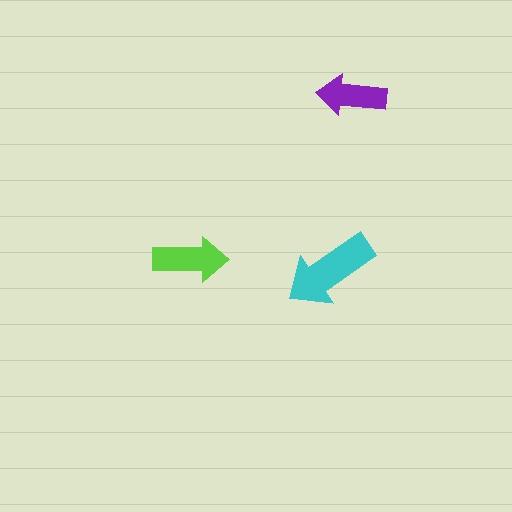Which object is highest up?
The purple arrow is topmost.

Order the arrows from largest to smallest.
the cyan one, the lime one, the purple one.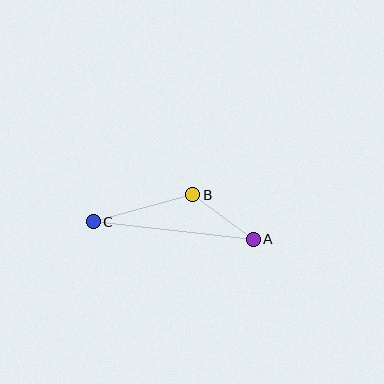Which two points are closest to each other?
Points A and B are closest to each other.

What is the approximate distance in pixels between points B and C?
The distance between B and C is approximately 103 pixels.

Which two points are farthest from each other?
Points A and C are farthest from each other.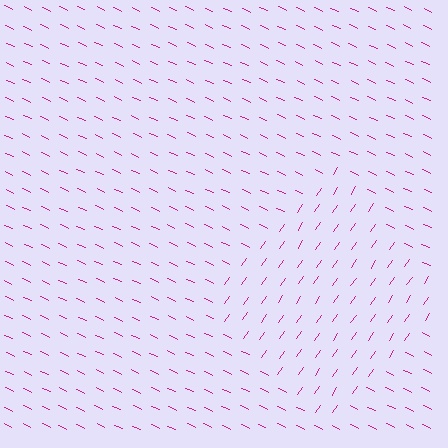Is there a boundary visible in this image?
Yes, there is a texture boundary formed by a change in line orientation.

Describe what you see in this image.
The image is filled with small magenta line segments. A diamond region in the image has lines oriented differently from the surrounding lines, creating a visible texture boundary.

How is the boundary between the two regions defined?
The boundary is defined purely by a change in line orientation (approximately 81 degrees difference). All lines are the same color and thickness.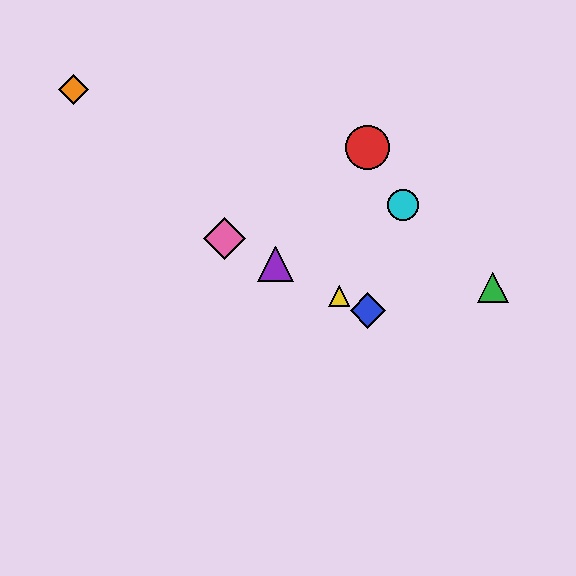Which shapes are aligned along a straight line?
The blue diamond, the yellow triangle, the purple triangle, the pink diamond are aligned along a straight line.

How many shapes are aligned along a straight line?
4 shapes (the blue diamond, the yellow triangle, the purple triangle, the pink diamond) are aligned along a straight line.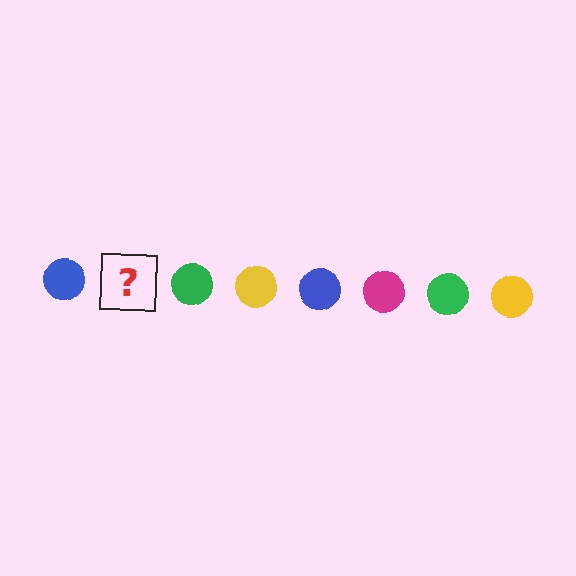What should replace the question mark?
The question mark should be replaced with a magenta circle.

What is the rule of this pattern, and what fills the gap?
The rule is that the pattern cycles through blue, magenta, green, yellow circles. The gap should be filled with a magenta circle.